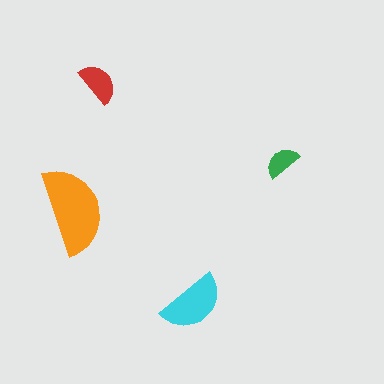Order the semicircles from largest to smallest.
the orange one, the cyan one, the red one, the green one.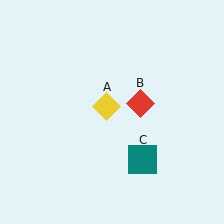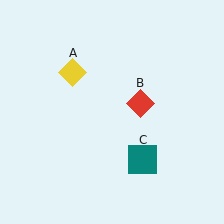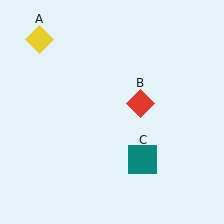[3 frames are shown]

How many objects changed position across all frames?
1 object changed position: yellow diamond (object A).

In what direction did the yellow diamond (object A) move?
The yellow diamond (object A) moved up and to the left.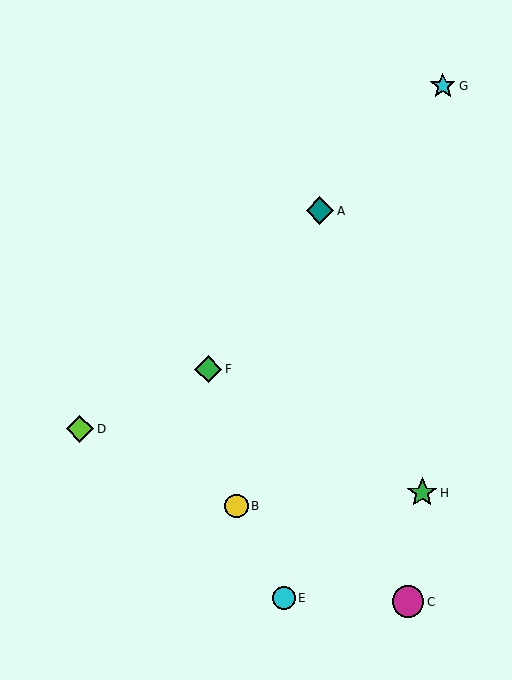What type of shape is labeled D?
Shape D is a lime diamond.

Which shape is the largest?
The magenta circle (labeled C) is the largest.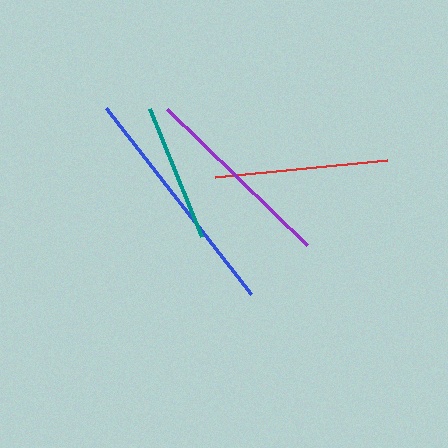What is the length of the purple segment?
The purple segment is approximately 196 pixels long.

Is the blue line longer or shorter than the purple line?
The blue line is longer than the purple line.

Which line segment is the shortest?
The teal line is the shortest at approximately 139 pixels.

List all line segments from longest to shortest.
From longest to shortest: blue, purple, red, teal.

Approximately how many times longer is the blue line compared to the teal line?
The blue line is approximately 1.7 times the length of the teal line.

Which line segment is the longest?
The blue line is the longest at approximately 236 pixels.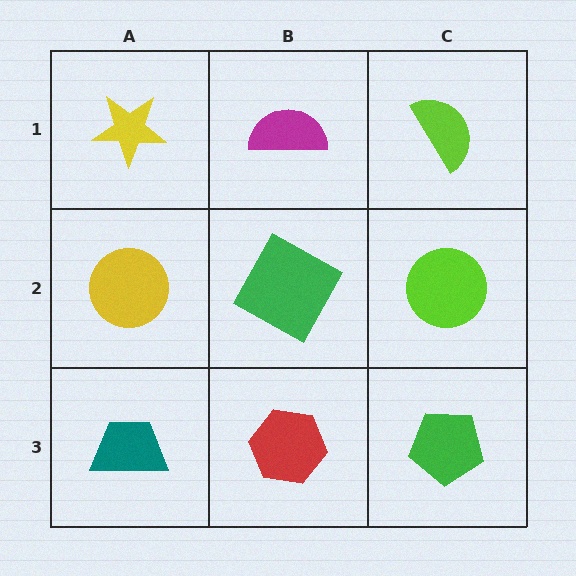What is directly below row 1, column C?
A lime circle.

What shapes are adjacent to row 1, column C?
A lime circle (row 2, column C), a magenta semicircle (row 1, column B).